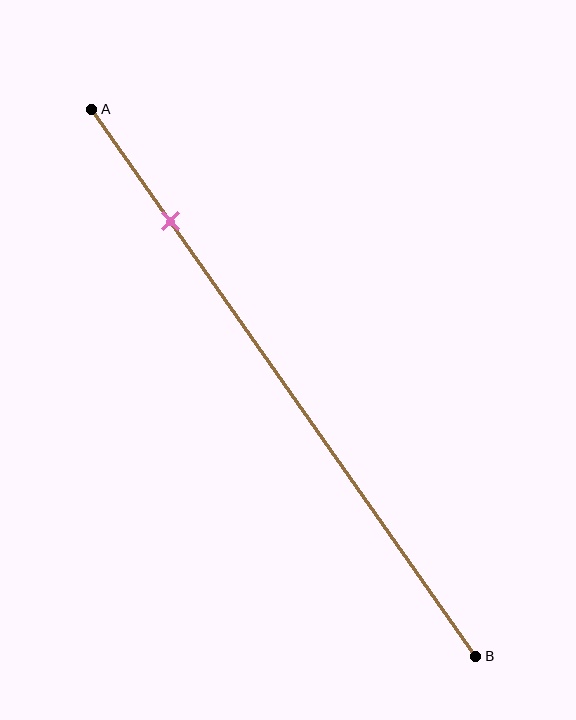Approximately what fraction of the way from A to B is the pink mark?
The pink mark is approximately 20% of the way from A to B.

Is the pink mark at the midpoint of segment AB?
No, the mark is at about 20% from A, not at the 50% midpoint.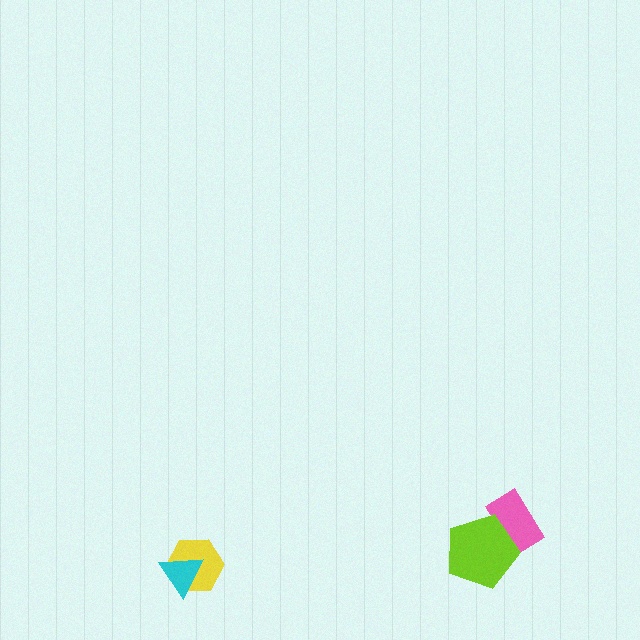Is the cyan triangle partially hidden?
No, no other shape covers it.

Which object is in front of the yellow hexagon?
The cyan triangle is in front of the yellow hexagon.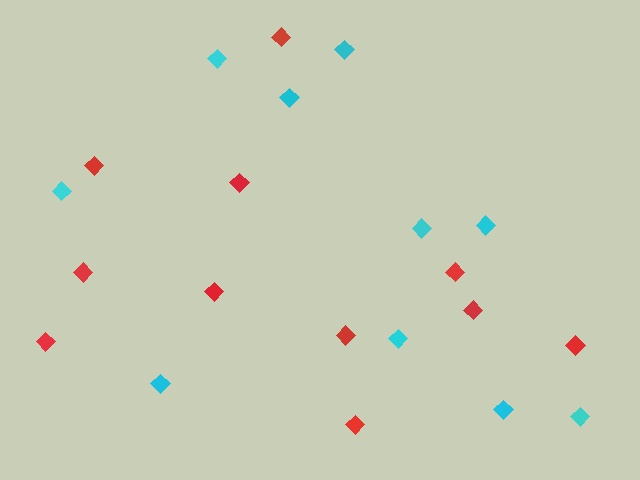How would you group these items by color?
There are 2 groups: one group of red diamonds (11) and one group of cyan diamonds (10).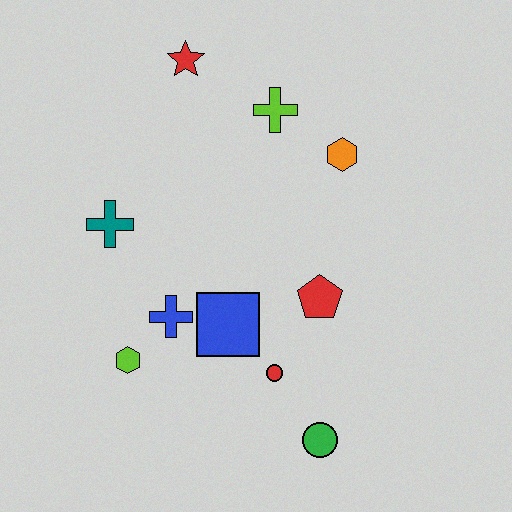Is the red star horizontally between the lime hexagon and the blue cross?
No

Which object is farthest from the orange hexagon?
The lime hexagon is farthest from the orange hexagon.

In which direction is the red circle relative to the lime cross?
The red circle is below the lime cross.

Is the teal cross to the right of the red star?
No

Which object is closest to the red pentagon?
The red circle is closest to the red pentagon.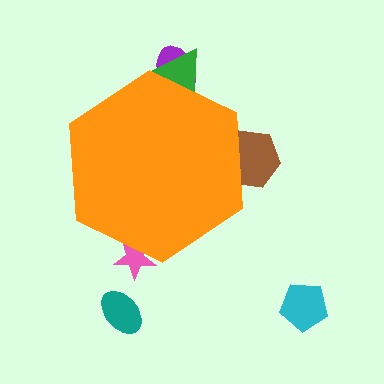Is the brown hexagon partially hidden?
Yes, the brown hexagon is partially hidden behind the orange hexagon.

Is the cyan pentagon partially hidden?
No, the cyan pentagon is fully visible.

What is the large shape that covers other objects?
An orange hexagon.